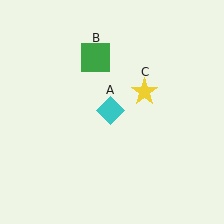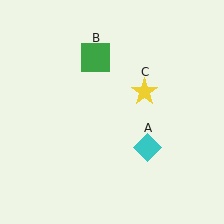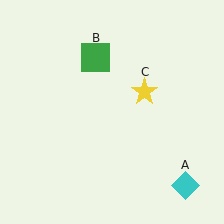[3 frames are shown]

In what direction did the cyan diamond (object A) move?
The cyan diamond (object A) moved down and to the right.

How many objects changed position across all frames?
1 object changed position: cyan diamond (object A).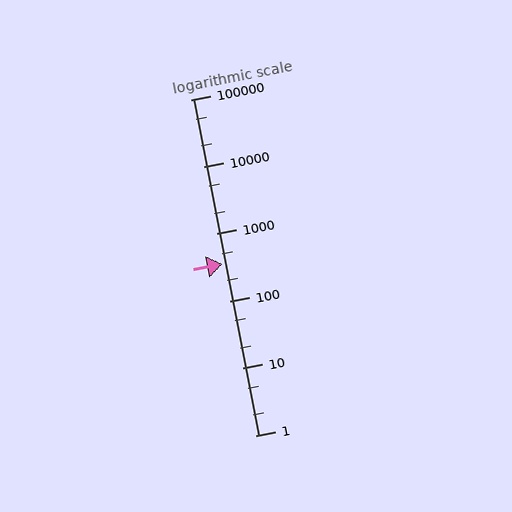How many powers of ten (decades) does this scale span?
The scale spans 5 decades, from 1 to 100000.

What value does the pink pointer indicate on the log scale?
The pointer indicates approximately 350.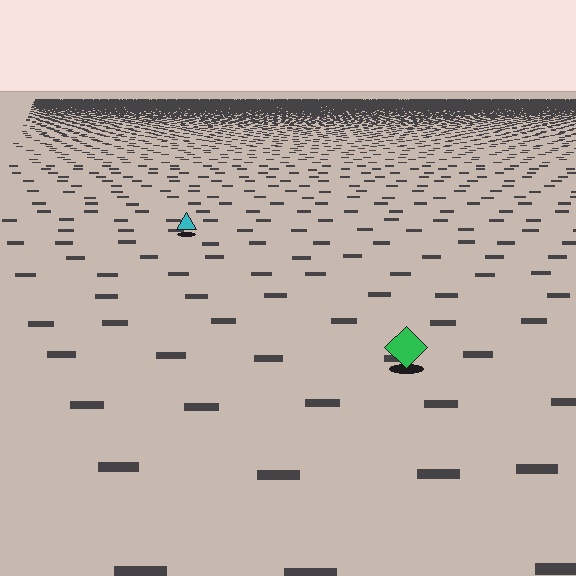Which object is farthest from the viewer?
The cyan triangle is farthest from the viewer. It appears smaller and the ground texture around it is denser.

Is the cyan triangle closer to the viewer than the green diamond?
No. The green diamond is closer — you can tell from the texture gradient: the ground texture is coarser near it.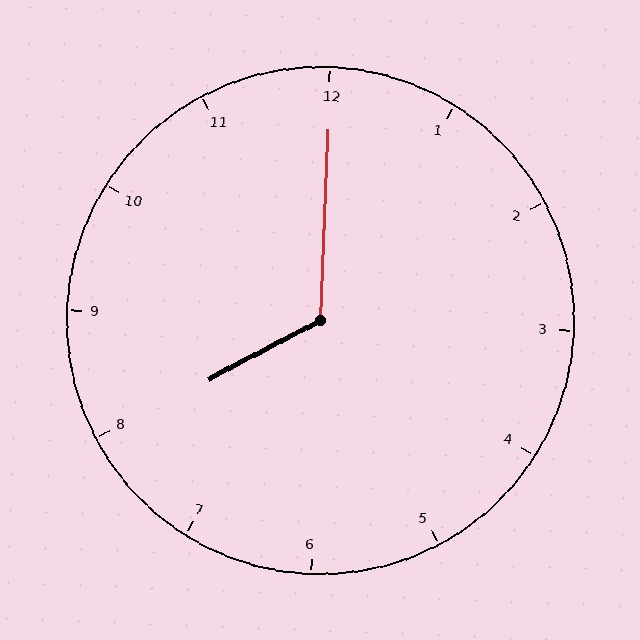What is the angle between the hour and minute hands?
Approximately 120 degrees.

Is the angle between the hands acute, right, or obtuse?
It is obtuse.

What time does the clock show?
8:00.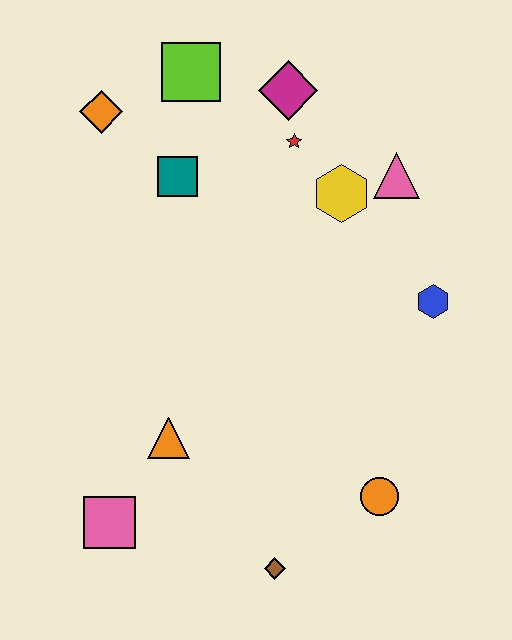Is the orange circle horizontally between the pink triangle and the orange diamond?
Yes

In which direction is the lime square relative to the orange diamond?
The lime square is to the right of the orange diamond.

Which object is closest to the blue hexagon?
The pink triangle is closest to the blue hexagon.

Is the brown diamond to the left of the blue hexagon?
Yes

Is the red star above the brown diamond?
Yes